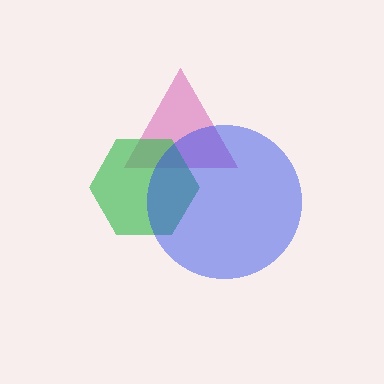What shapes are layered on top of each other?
The layered shapes are: a magenta triangle, a green hexagon, a blue circle.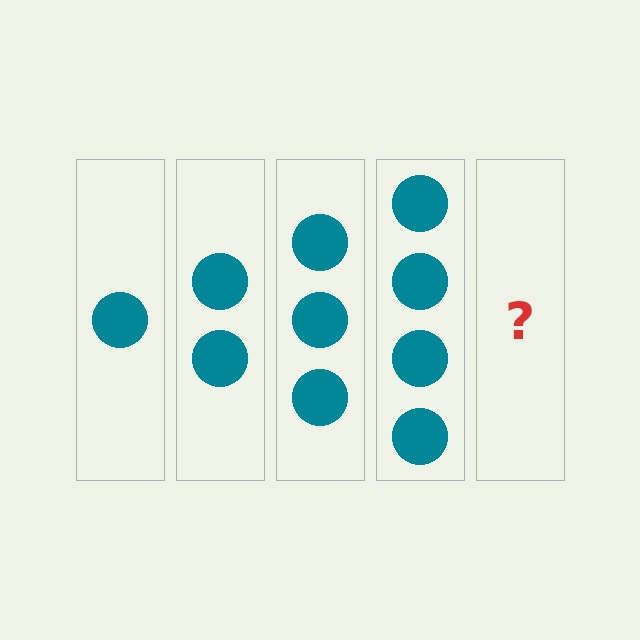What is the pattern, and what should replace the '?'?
The pattern is that each step adds one more circle. The '?' should be 5 circles.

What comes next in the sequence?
The next element should be 5 circles.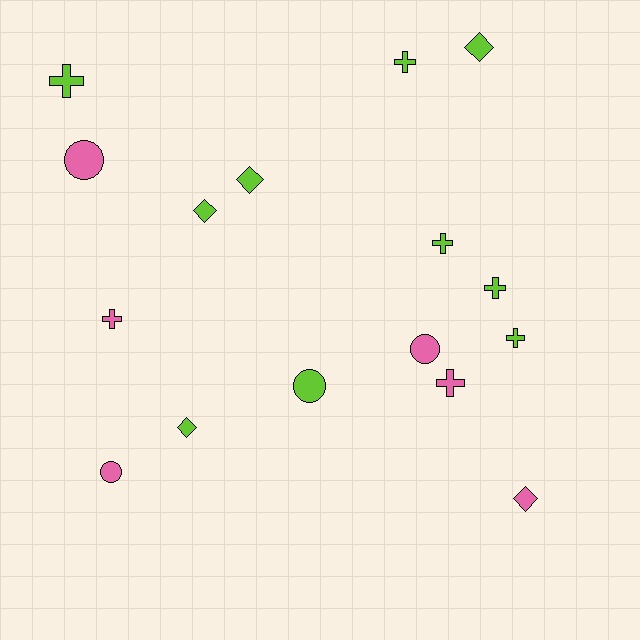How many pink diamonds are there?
There is 1 pink diamond.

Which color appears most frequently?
Lime, with 10 objects.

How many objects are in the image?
There are 16 objects.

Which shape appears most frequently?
Cross, with 7 objects.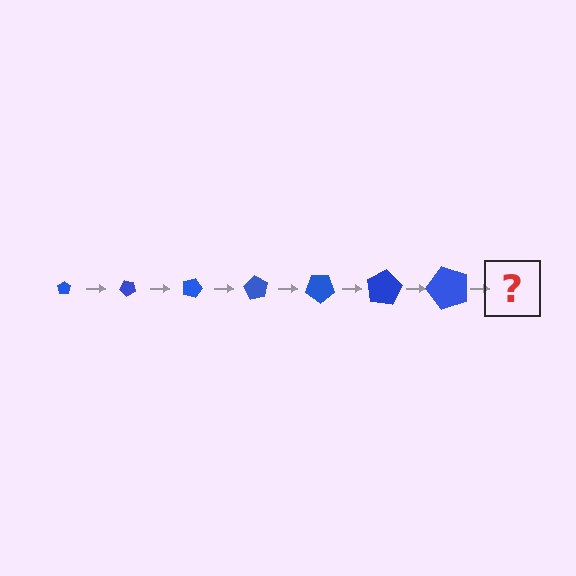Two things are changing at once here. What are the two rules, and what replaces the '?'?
The two rules are that the pentagon grows larger each step and it rotates 45 degrees each step. The '?' should be a pentagon, larger than the previous one and rotated 315 degrees from the start.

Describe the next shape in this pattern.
It should be a pentagon, larger than the previous one and rotated 315 degrees from the start.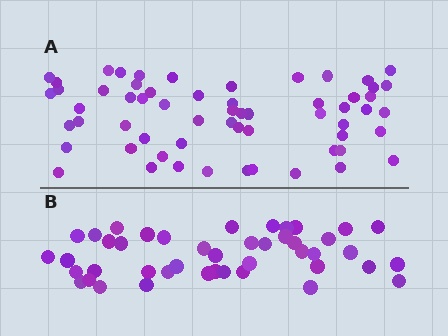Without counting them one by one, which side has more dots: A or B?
Region A (the top region) has more dots.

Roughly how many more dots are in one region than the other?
Region A has approximately 15 more dots than region B.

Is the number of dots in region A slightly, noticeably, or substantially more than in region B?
Region A has noticeably more, but not dramatically so. The ratio is roughly 1.4 to 1.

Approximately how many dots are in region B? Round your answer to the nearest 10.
About 40 dots. (The exact count is 44, which rounds to 40.)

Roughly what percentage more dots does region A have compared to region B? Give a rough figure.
About 35% more.